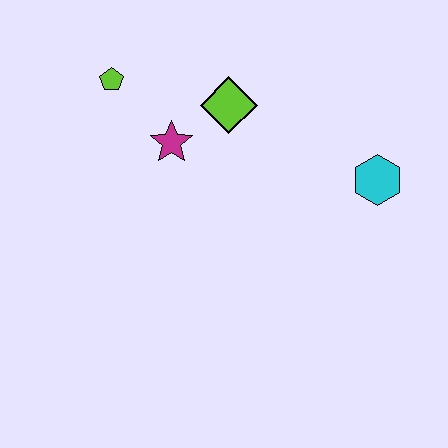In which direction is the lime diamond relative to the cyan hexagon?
The lime diamond is to the left of the cyan hexagon.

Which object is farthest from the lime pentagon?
The cyan hexagon is farthest from the lime pentagon.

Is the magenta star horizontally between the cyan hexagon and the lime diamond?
No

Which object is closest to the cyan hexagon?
The lime diamond is closest to the cyan hexagon.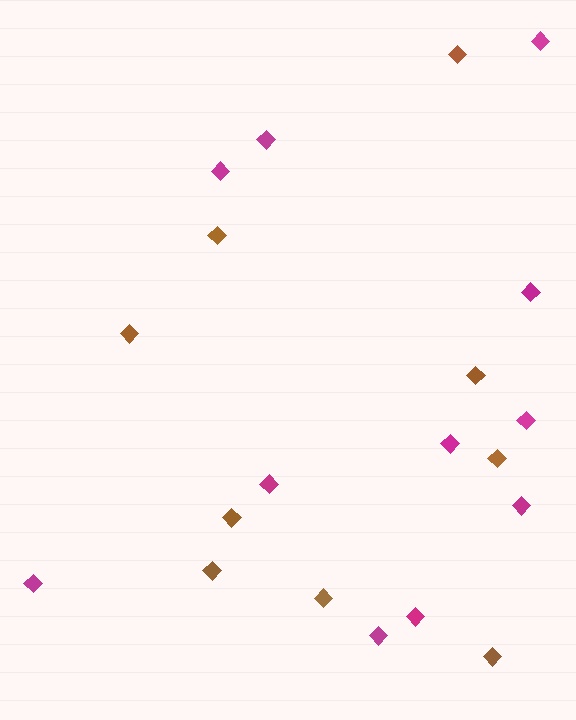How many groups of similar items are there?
There are 2 groups: one group of brown diamonds (9) and one group of magenta diamonds (11).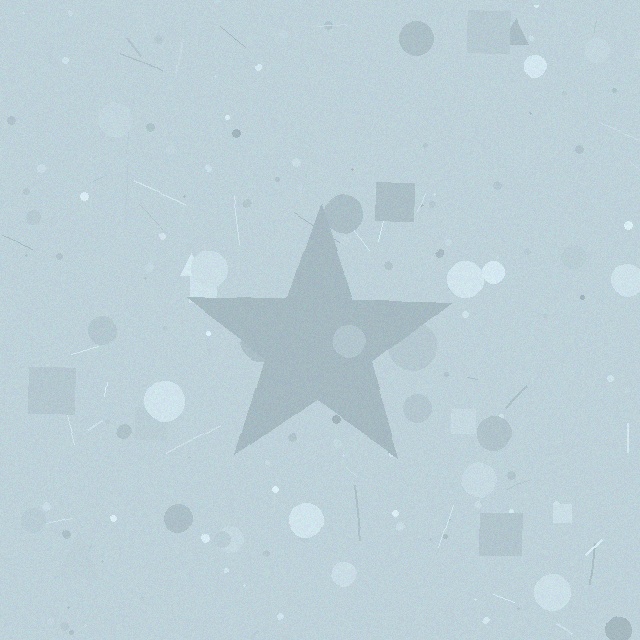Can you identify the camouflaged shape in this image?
The camouflaged shape is a star.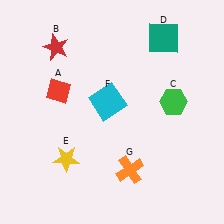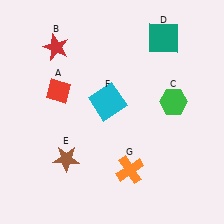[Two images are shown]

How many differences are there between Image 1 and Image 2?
There is 1 difference between the two images.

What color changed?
The star (E) changed from yellow in Image 1 to brown in Image 2.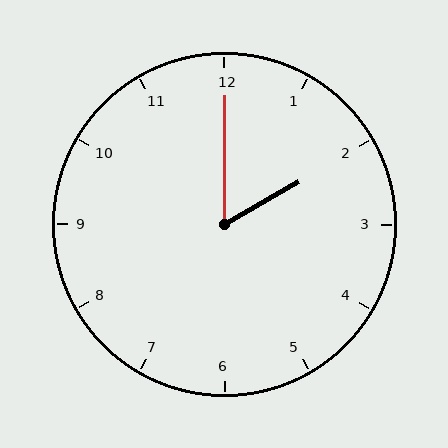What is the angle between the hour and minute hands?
Approximately 60 degrees.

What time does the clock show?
2:00.